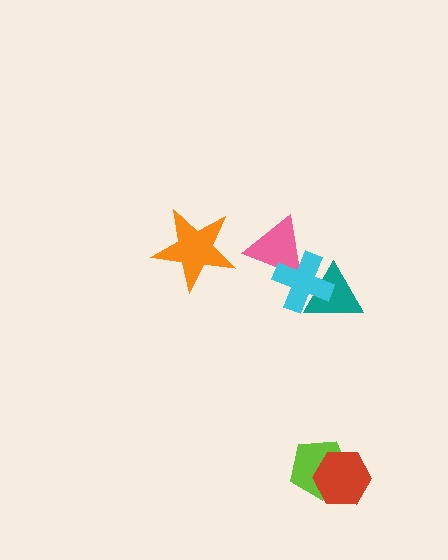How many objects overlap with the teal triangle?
1 object overlaps with the teal triangle.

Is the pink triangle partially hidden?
Yes, it is partially covered by another shape.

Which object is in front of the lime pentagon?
The red hexagon is in front of the lime pentagon.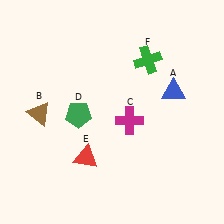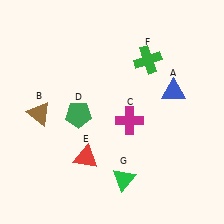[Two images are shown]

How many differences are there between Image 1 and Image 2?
There is 1 difference between the two images.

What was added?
A green triangle (G) was added in Image 2.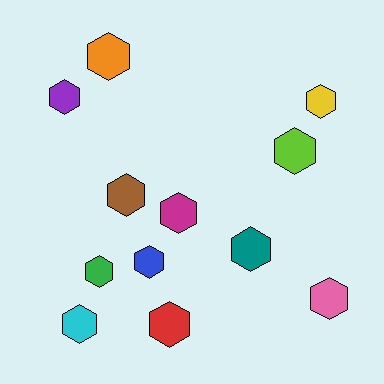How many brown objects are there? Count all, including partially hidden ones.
There is 1 brown object.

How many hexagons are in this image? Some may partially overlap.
There are 12 hexagons.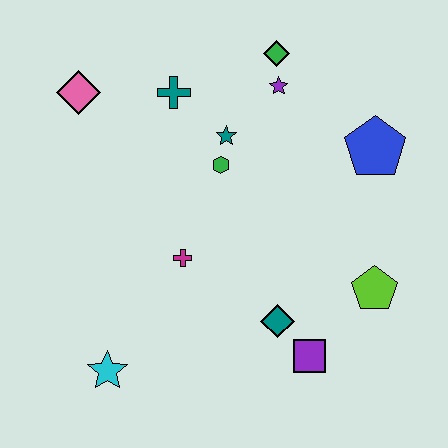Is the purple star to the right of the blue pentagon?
No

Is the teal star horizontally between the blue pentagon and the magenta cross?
Yes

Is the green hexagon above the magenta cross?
Yes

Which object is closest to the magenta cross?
The green hexagon is closest to the magenta cross.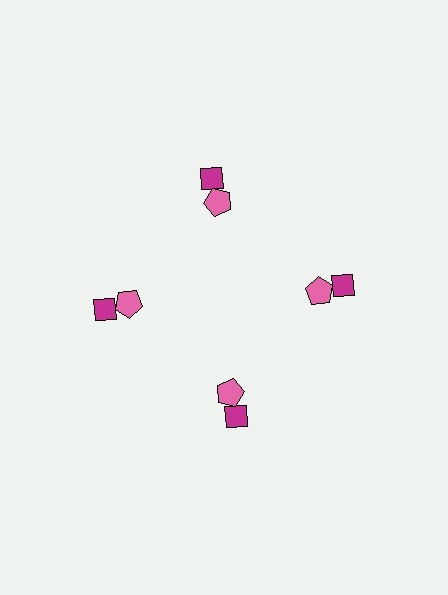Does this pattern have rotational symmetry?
Yes, this pattern has 4-fold rotational symmetry. It looks the same after rotating 90 degrees around the center.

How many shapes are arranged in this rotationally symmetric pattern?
There are 8 shapes, arranged in 4 groups of 2.